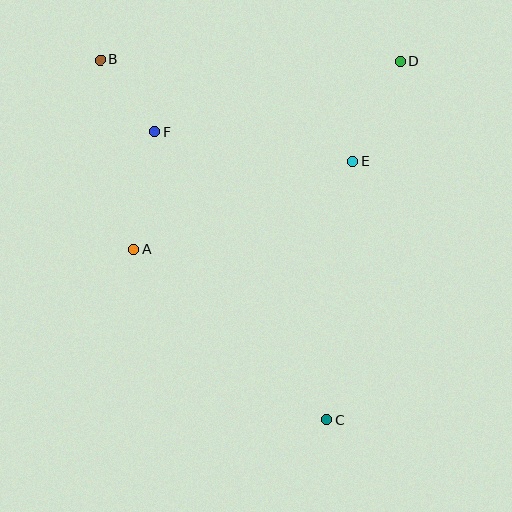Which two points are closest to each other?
Points B and F are closest to each other.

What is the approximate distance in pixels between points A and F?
The distance between A and F is approximately 119 pixels.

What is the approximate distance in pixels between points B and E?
The distance between B and E is approximately 271 pixels.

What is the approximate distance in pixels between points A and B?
The distance between A and B is approximately 193 pixels.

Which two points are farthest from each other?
Points B and C are farthest from each other.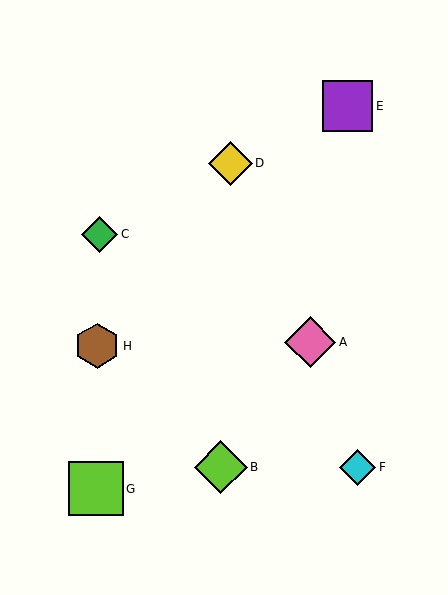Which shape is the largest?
The lime square (labeled G) is the largest.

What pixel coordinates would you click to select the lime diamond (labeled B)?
Click at (221, 467) to select the lime diamond B.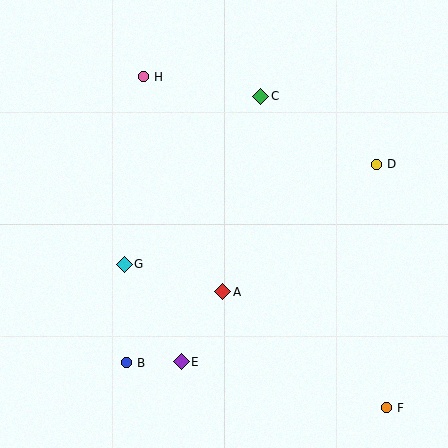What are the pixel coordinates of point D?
Point D is at (377, 164).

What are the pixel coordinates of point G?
Point G is at (124, 264).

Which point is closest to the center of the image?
Point A at (223, 292) is closest to the center.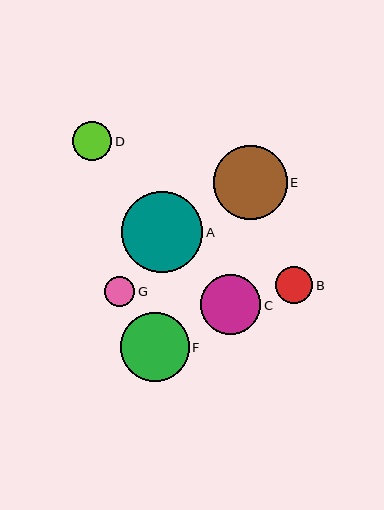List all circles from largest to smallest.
From largest to smallest: A, E, F, C, D, B, G.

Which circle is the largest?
Circle A is the largest with a size of approximately 81 pixels.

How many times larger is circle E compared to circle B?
Circle E is approximately 2.0 times the size of circle B.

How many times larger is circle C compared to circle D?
Circle C is approximately 1.5 times the size of circle D.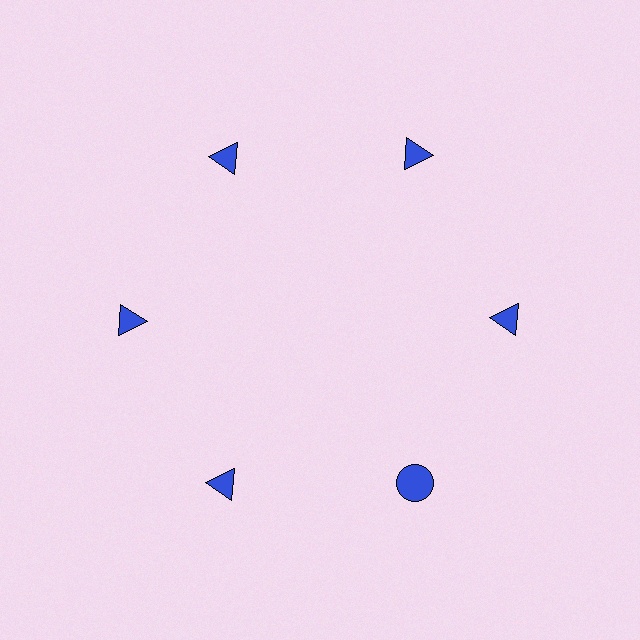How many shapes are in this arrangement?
There are 6 shapes arranged in a ring pattern.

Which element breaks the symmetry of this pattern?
The blue circle at roughly the 5 o'clock position breaks the symmetry. All other shapes are blue triangles.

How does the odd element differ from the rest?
It has a different shape: circle instead of triangle.